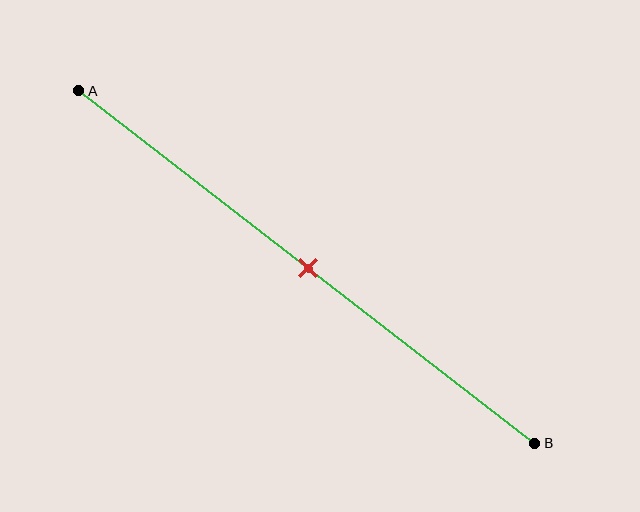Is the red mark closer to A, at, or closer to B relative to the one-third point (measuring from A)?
The red mark is closer to point B than the one-third point of segment AB.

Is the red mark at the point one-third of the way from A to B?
No, the mark is at about 50% from A, not at the 33% one-third point.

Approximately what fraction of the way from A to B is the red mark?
The red mark is approximately 50% of the way from A to B.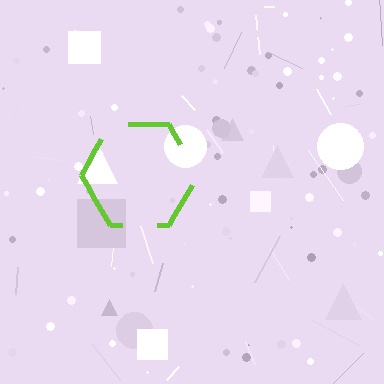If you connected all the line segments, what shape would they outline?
They would outline a hexagon.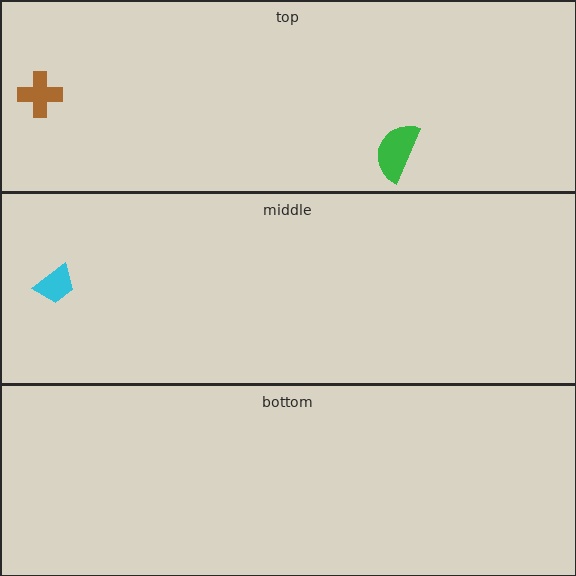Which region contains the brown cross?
The top region.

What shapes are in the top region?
The green semicircle, the brown cross.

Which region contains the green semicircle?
The top region.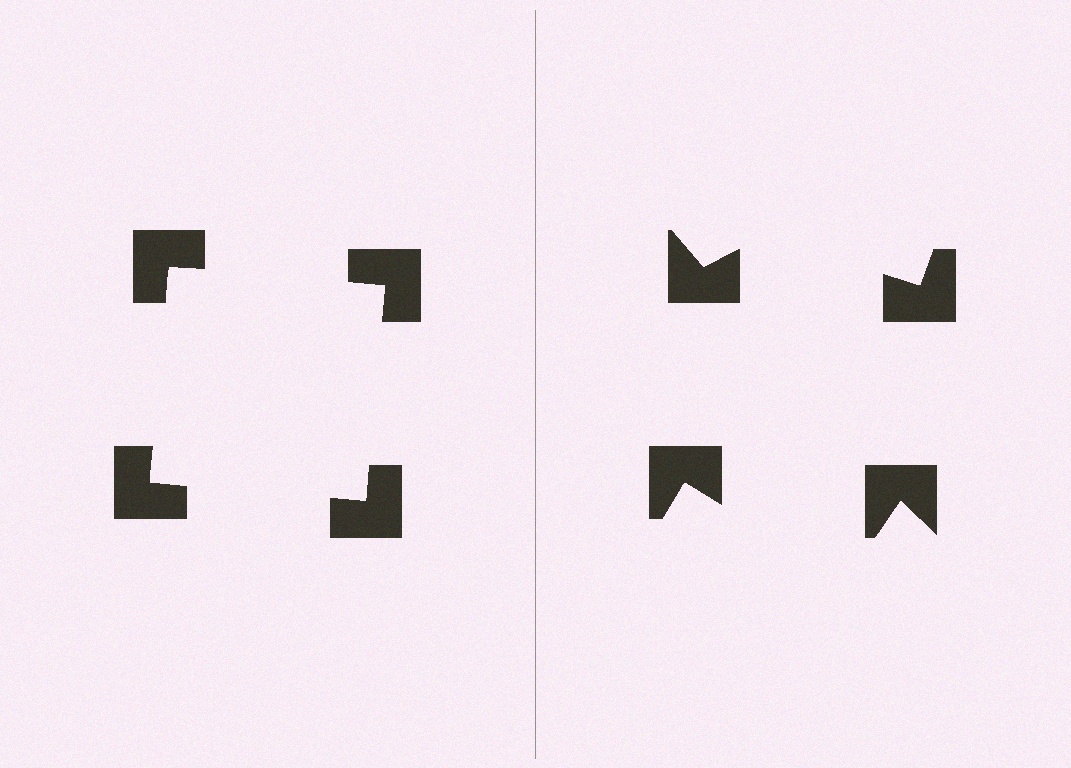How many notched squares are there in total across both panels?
8 — 4 on each side.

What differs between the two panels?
The notched squares are positioned identically on both sides; only the wedge orientations differ. On the left they align to a square; on the right they are misaligned.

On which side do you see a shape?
An illusory square appears on the left side. On the right side the wedge cuts are rotated, so no coherent shape forms.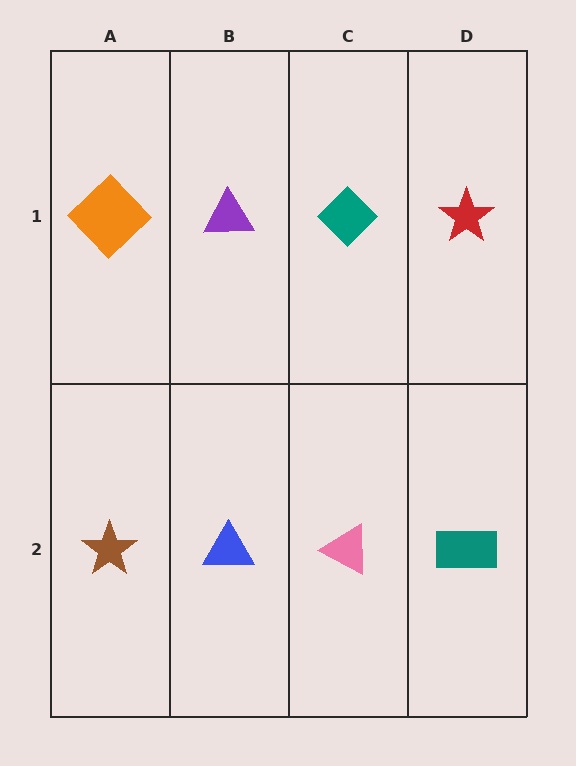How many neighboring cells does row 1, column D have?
2.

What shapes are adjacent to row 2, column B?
A purple triangle (row 1, column B), a brown star (row 2, column A), a pink triangle (row 2, column C).